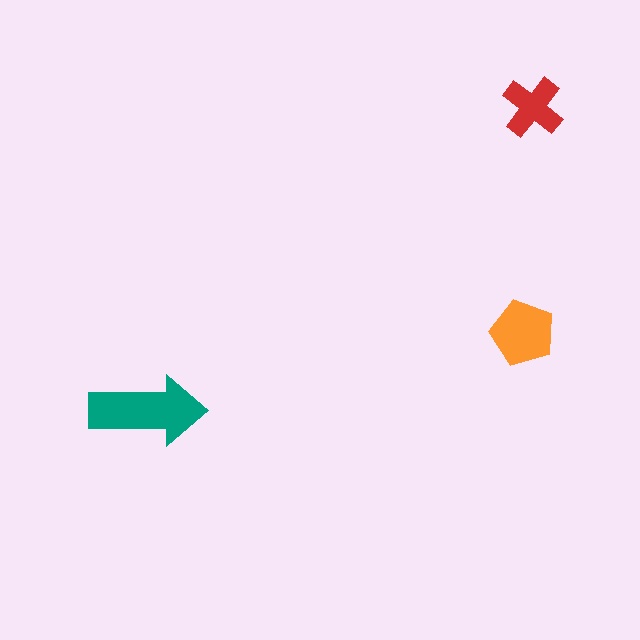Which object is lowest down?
The teal arrow is bottommost.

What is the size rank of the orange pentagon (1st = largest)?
2nd.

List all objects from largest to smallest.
The teal arrow, the orange pentagon, the red cross.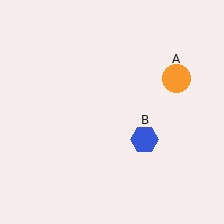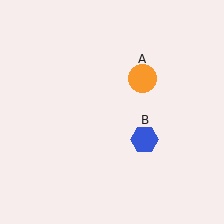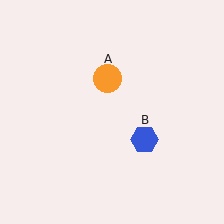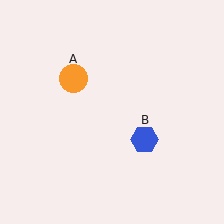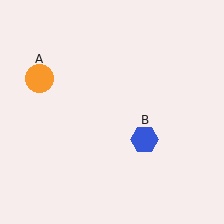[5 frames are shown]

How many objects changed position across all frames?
1 object changed position: orange circle (object A).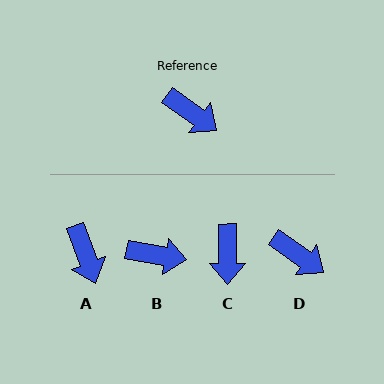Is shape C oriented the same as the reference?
No, it is off by about 54 degrees.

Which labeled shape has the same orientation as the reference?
D.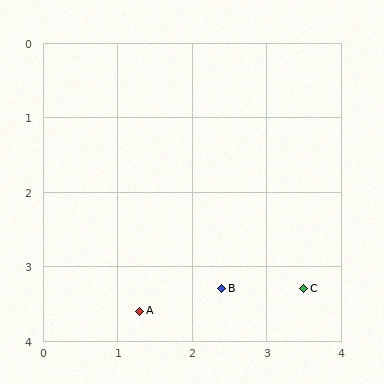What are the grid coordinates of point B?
Point B is at approximately (2.4, 3.3).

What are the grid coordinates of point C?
Point C is at approximately (3.5, 3.3).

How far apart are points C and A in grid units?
Points C and A are about 2.2 grid units apart.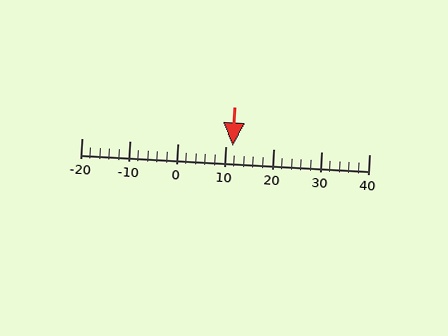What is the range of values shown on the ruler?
The ruler shows values from -20 to 40.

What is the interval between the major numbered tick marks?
The major tick marks are spaced 10 units apart.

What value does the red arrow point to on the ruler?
The red arrow points to approximately 12.